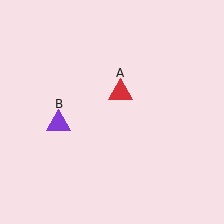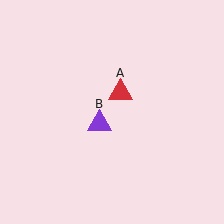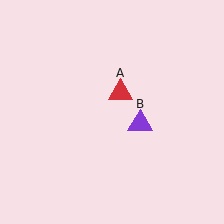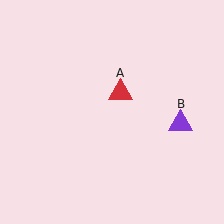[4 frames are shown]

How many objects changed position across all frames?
1 object changed position: purple triangle (object B).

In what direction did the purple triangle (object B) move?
The purple triangle (object B) moved right.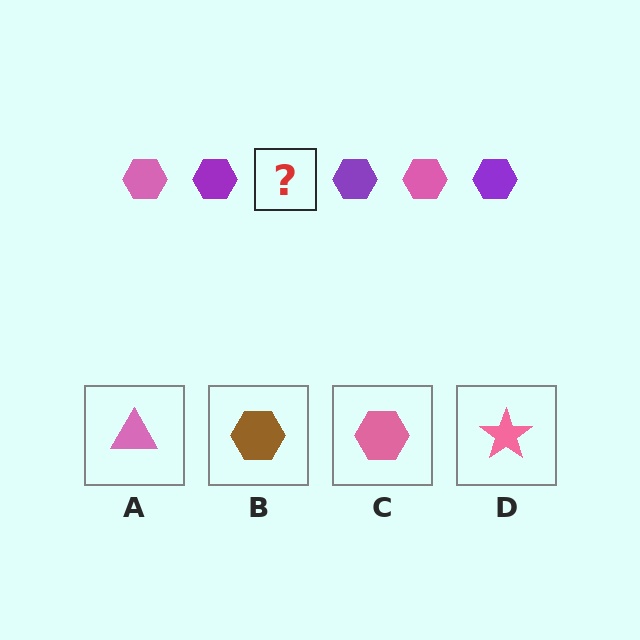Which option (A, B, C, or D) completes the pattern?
C.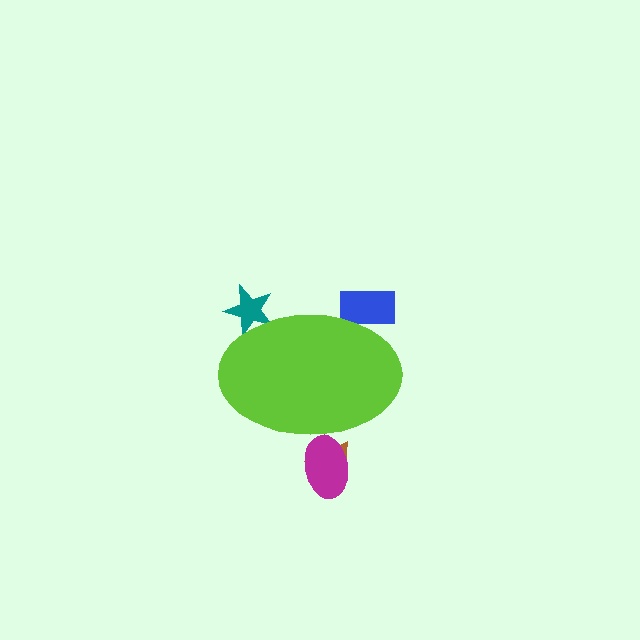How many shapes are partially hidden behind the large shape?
4 shapes are partially hidden.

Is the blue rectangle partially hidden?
Yes, the blue rectangle is partially hidden behind the lime ellipse.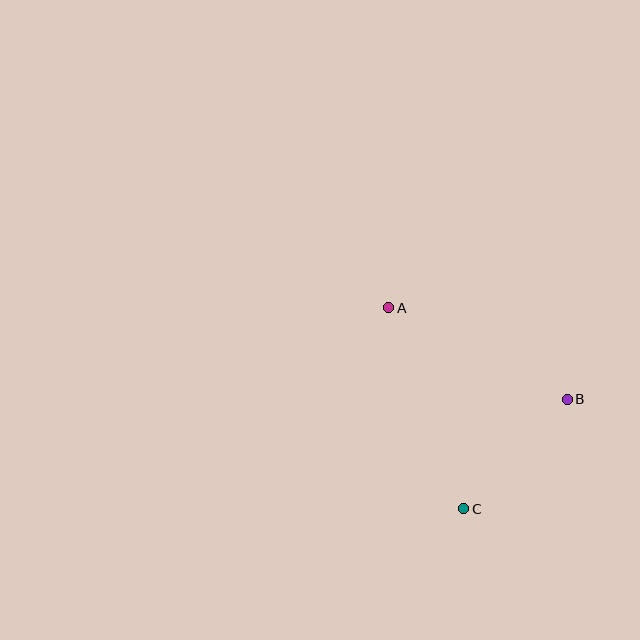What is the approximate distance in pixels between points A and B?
The distance between A and B is approximately 201 pixels.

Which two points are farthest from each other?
Points A and C are farthest from each other.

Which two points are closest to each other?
Points B and C are closest to each other.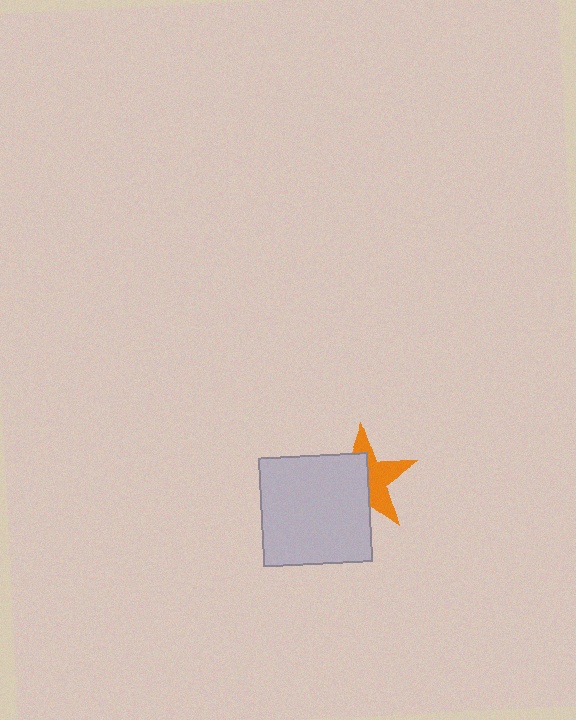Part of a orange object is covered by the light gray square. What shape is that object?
It is a star.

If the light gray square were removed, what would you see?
You would see the complete orange star.